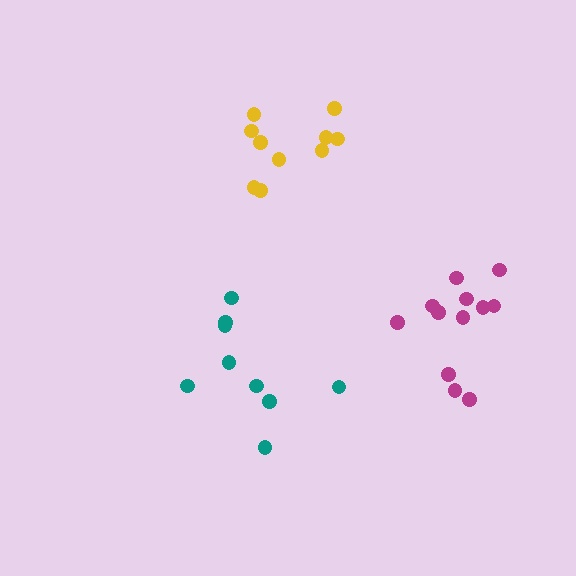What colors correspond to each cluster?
The clusters are colored: magenta, teal, yellow.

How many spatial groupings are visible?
There are 3 spatial groupings.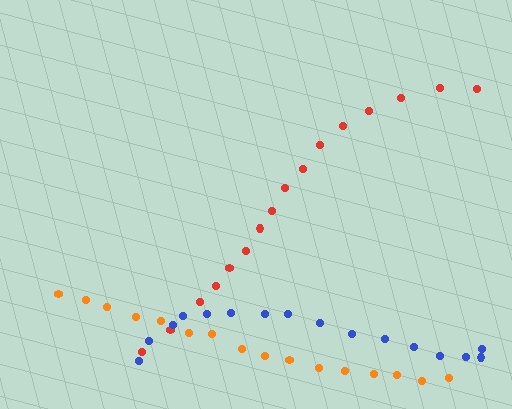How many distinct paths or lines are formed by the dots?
There are 3 distinct paths.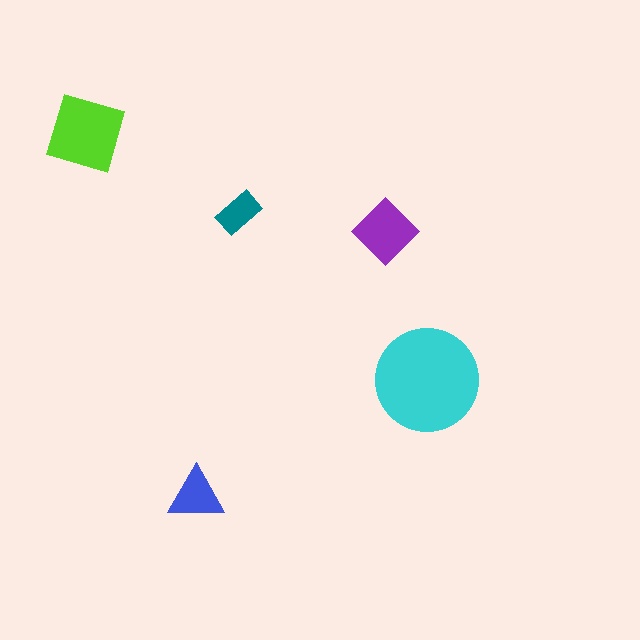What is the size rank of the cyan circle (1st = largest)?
1st.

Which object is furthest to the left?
The lime square is leftmost.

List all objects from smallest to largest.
The teal rectangle, the blue triangle, the purple diamond, the lime square, the cyan circle.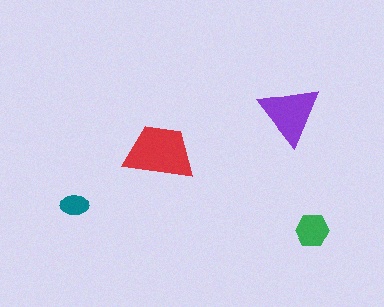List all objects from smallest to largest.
The teal ellipse, the green hexagon, the purple triangle, the red trapezoid.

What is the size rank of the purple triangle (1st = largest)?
2nd.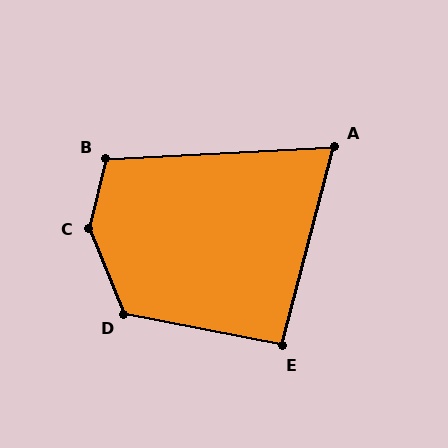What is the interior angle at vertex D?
Approximately 123 degrees (obtuse).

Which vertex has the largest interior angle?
C, at approximately 145 degrees.